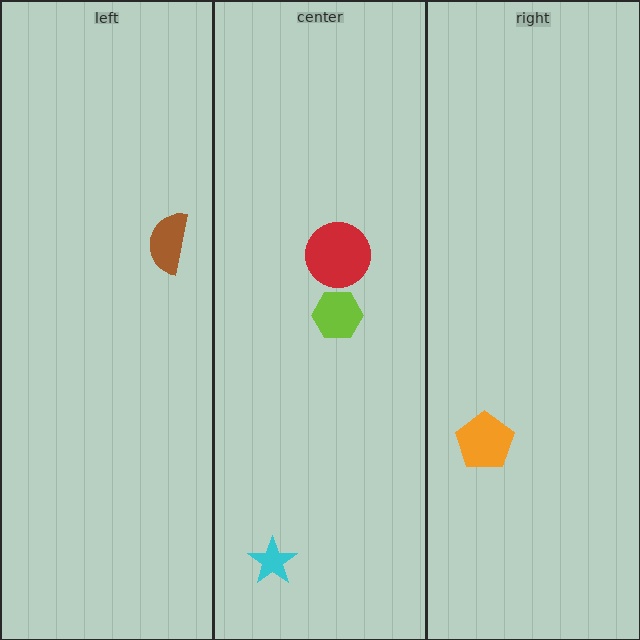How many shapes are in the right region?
1.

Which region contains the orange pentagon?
The right region.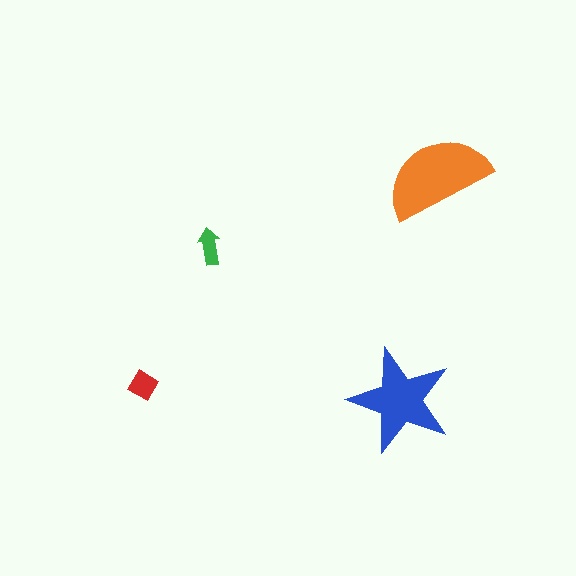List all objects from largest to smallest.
The orange semicircle, the blue star, the red diamond, the green arrow.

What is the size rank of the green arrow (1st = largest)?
4th.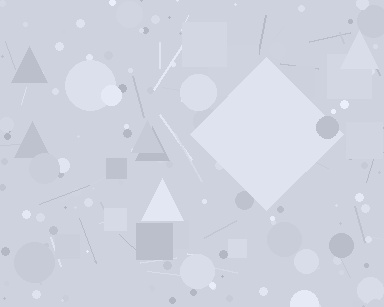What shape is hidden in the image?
A diamond is hidden in the image.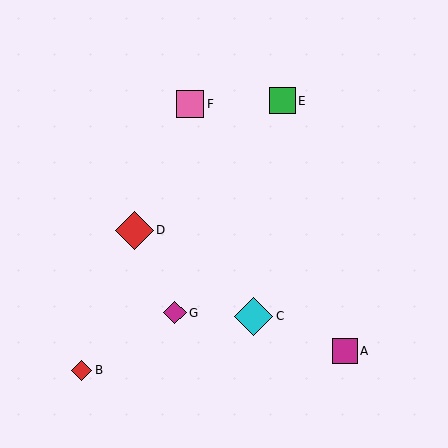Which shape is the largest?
The cyan diamond (labeled C) is the largest.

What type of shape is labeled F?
Shape F is a pink square.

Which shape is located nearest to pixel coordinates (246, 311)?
The cyan diamond (labeled C) at (253, 317) is nearest to that location.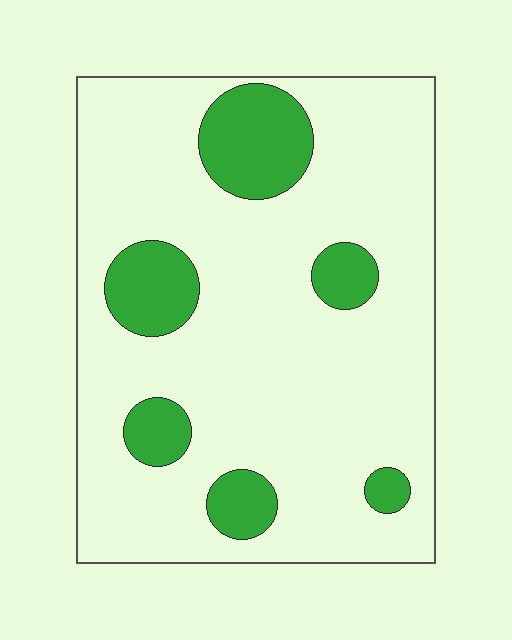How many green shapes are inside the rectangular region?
6.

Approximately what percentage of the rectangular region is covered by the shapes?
Approximately 20%.